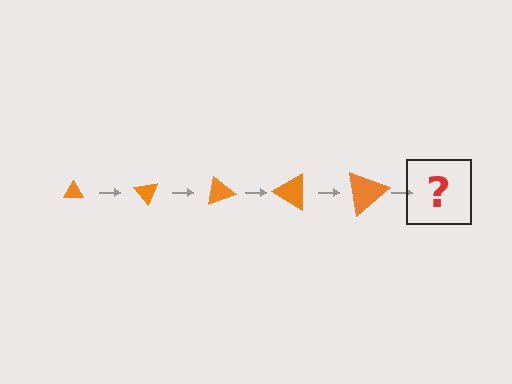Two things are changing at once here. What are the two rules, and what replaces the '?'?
The two rules are that the triangle grows larger each step and it rotates 50 degrees each step. The '?' should be a triangle, larger than the previous one and rotated 250 degrees from the start.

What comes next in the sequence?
The next element should be a triangle, larger than the previous one and rotated 250 degrees from the start.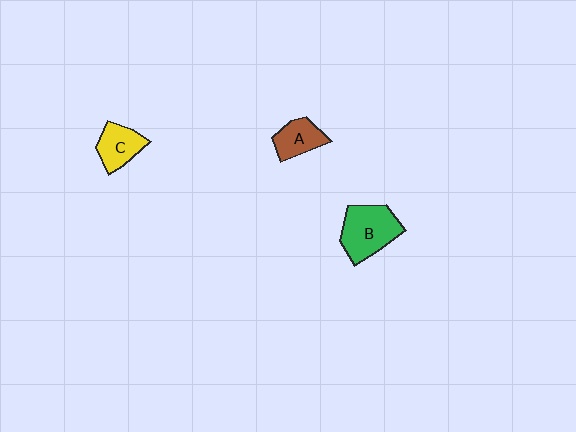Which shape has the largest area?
Shape B (green).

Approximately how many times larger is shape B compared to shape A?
Approximately 1.7 times.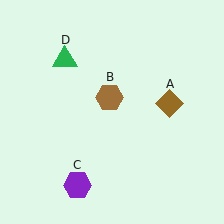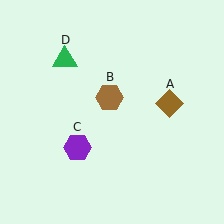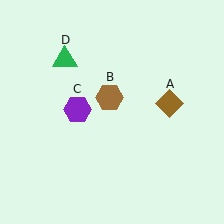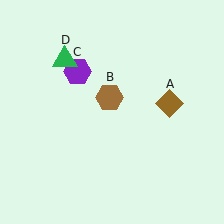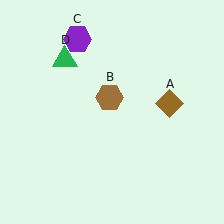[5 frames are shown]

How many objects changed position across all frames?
1 object changed position: purple hexagon (object C).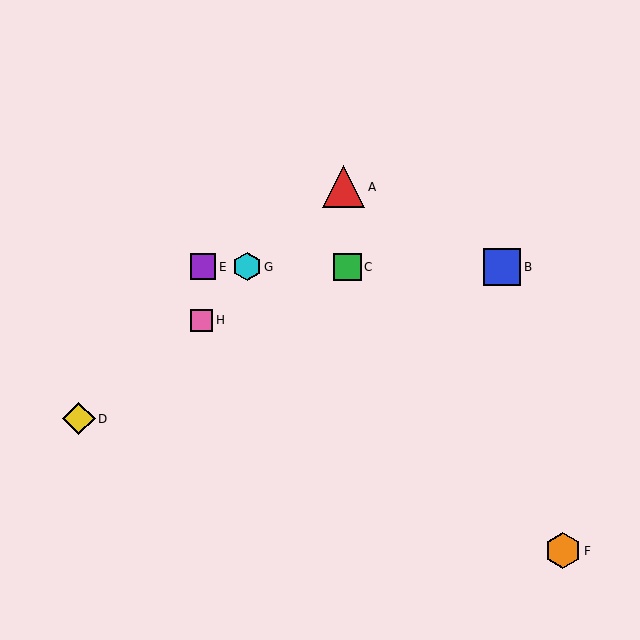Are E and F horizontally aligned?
No, E is at y≈267 and F is at y≈551.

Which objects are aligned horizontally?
Objects B, C, E, G are aligned horizontally.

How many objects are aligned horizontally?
4 objects (B, C, E, G) are aligned horizontally.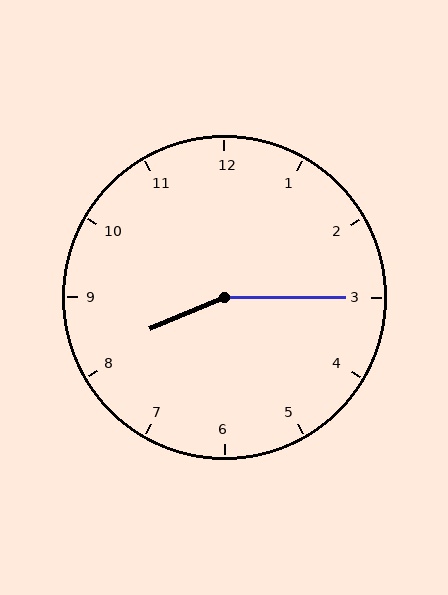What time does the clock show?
8:15.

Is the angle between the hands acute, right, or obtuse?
It is obtuse.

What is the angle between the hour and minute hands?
Approximately 158 degrees.